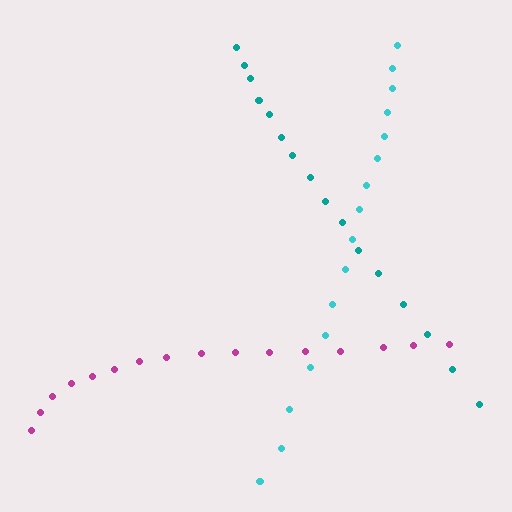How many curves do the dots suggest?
There are 3 distinct paths.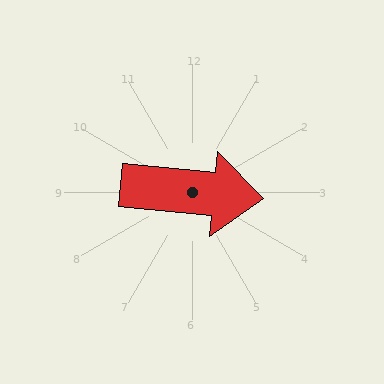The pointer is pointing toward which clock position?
Roughly 3 o'clock.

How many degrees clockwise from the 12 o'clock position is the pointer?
Approximately 96 degrees.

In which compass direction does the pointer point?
East.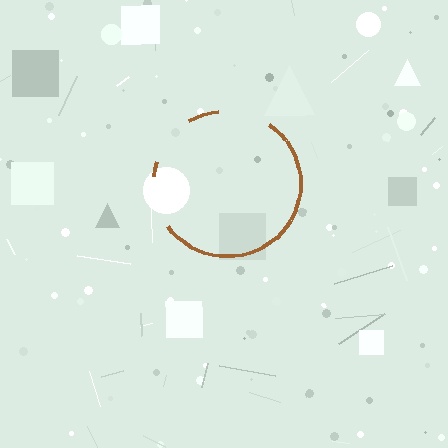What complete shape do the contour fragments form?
The contour fragments form a circle.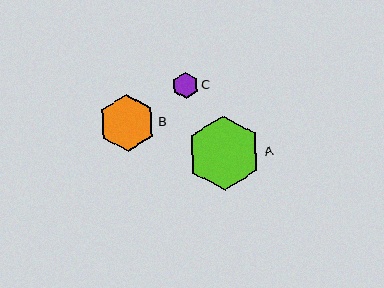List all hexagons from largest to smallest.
From largest to smallest: A, B, C.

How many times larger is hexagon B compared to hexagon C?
Hexagon B is approximately 2.1 times the size of hexagon C.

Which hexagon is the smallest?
Hexagon C is the smallest with a size of approximately 27 pixels.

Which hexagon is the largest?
Hexagon A is the largest with a size of approximately 75 pixels.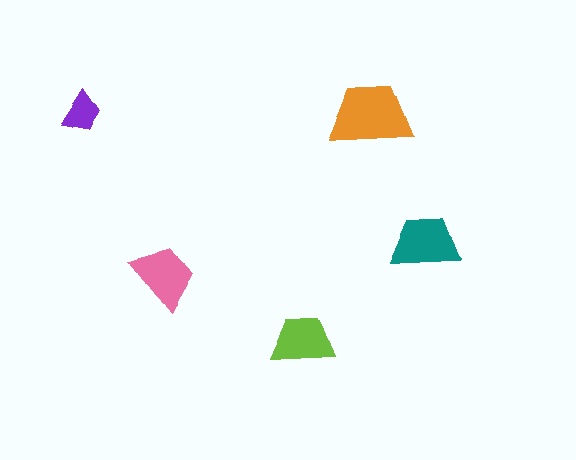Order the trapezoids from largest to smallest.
the orange one, the teal one, the pink one, the lime one, the purple one.